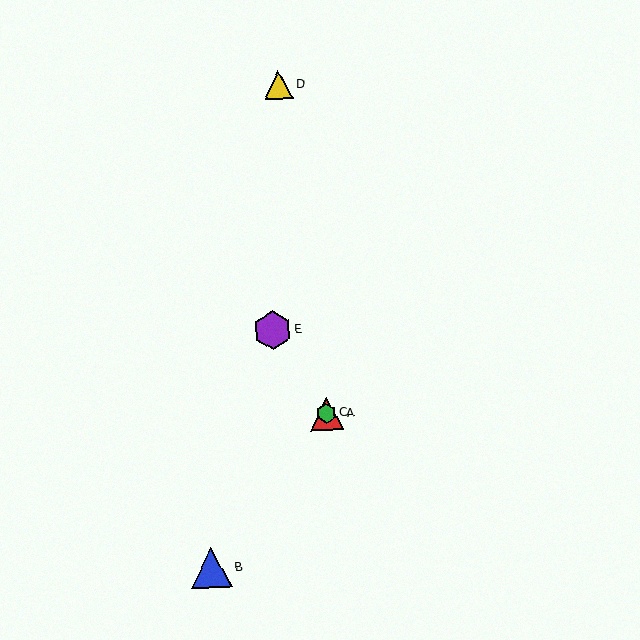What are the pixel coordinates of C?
Object C is at (326, 413).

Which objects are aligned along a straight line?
Objects A, C, E are aligned along a straight line.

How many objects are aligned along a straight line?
3 objects (A, C, E) are aligned along a straight line.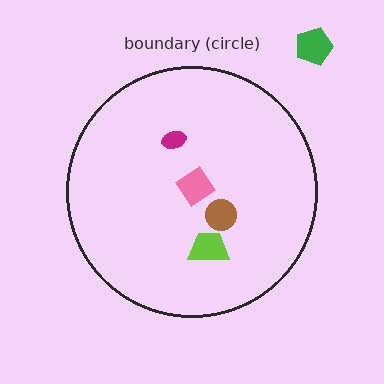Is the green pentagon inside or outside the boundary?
Outside.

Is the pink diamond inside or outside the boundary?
Inside.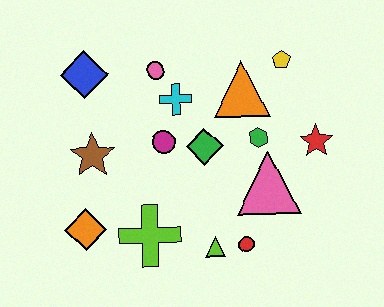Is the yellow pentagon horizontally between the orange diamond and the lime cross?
No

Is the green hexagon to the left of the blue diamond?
No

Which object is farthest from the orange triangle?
The orange diamond is farthest from the orange triangle.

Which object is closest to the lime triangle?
The red circle is closest to the lime triangle.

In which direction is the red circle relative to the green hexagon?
The red circle is below the green hexagon.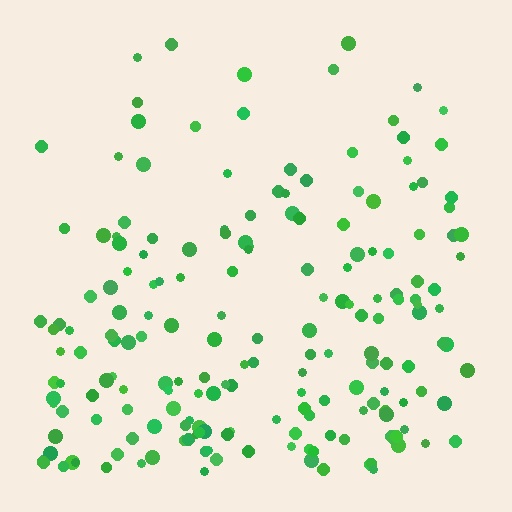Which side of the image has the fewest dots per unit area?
The top.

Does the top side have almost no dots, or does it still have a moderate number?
Still a moderate number, just noticeably fewer than the bottom.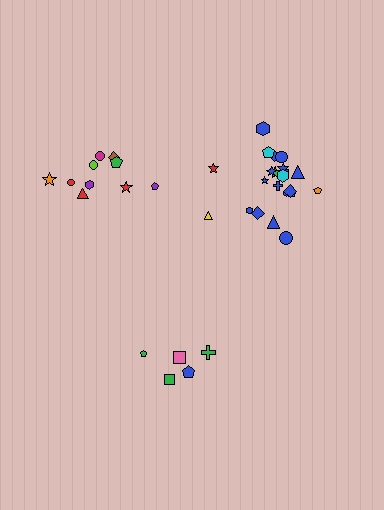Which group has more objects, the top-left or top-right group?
The top-right group.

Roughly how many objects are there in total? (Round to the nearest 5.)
Roughly 35 objects in total.